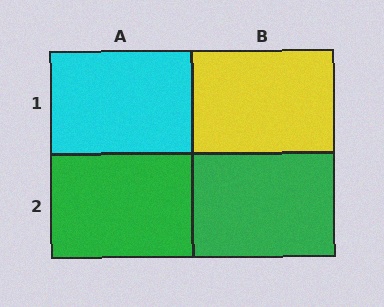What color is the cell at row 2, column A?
Green.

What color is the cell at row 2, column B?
Green.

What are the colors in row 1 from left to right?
Cyan, yellow.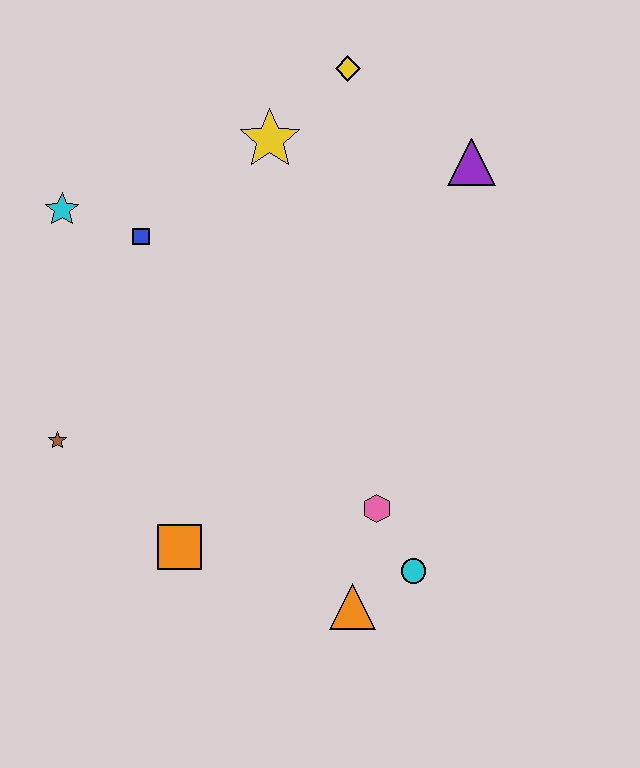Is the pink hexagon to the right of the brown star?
Yes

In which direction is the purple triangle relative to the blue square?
The purple triangle is to the right of the blue square.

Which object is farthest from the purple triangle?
The brown star is farthest from the purple triangle.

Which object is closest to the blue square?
The cyan star is closest to the blue square.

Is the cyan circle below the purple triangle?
Yes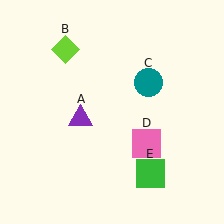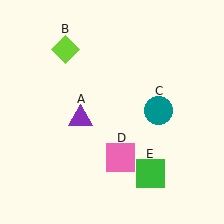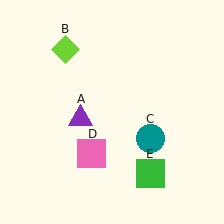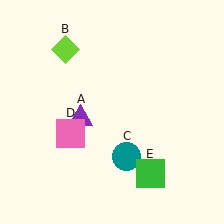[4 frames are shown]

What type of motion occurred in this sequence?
The teal circle (object C), pink square (object D) rotated clockwise around the center of the scene.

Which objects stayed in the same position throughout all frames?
Purple triangle (object A) and lime diamond (object B) and green square (object E) remained stationary.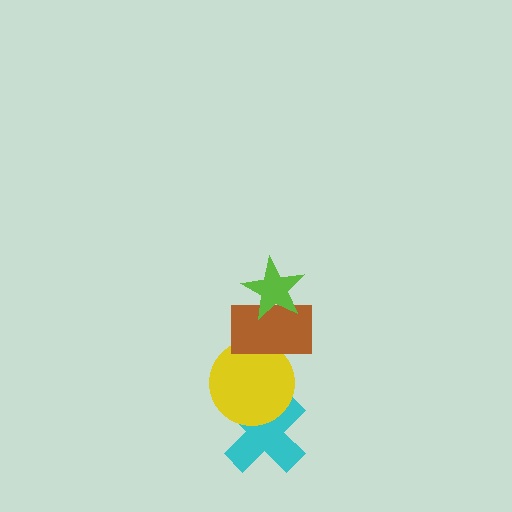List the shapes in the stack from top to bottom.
From top to bottom: the lime star, the brown rectangle, the yellow circle, the cyan cross.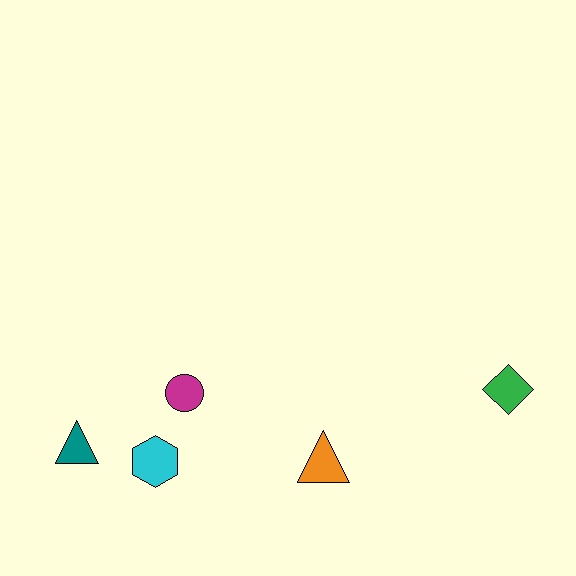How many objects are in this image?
There are 5 objects.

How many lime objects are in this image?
There are no lime objects.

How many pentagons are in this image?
There are no pentagons.